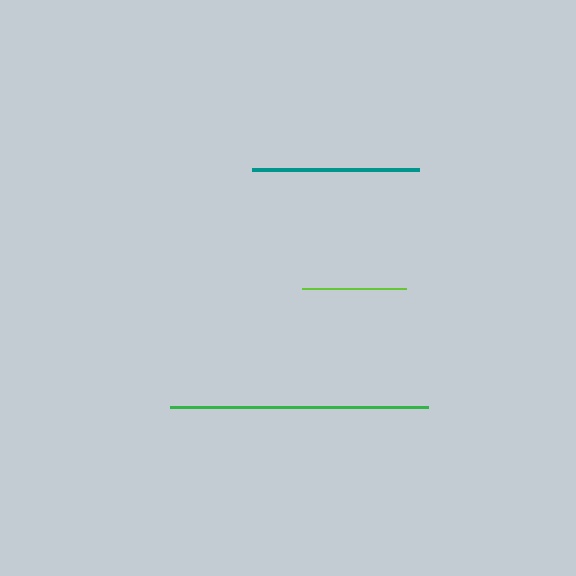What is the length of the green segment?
The green segment is approximately 257 pixels long.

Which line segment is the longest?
The green line is the longest at approximately 257 pixels.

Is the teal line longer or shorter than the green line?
The green line is longer than the teal line.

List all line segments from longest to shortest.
From longest to shortest: green, teal, lime.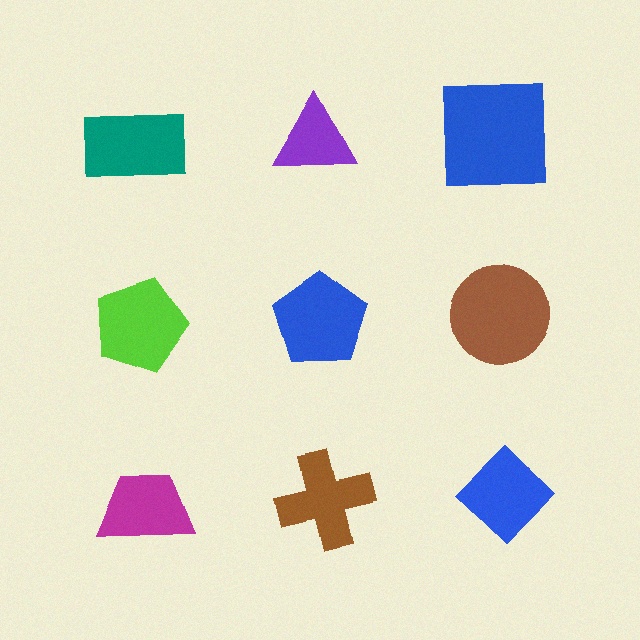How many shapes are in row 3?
3 shapes.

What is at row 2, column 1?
A lime pentagon.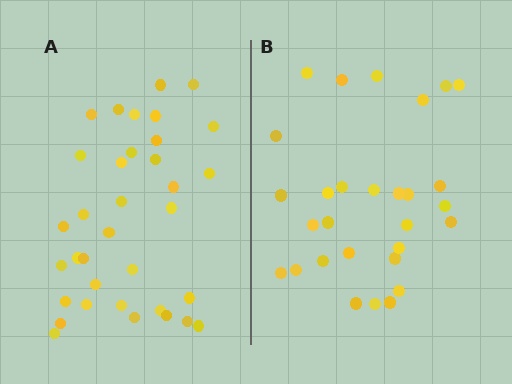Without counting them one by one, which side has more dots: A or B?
Region A (the left region) has more dots.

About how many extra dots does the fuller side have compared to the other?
Region A has about 6 more dots than region B.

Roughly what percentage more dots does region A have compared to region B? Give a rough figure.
About 20% more.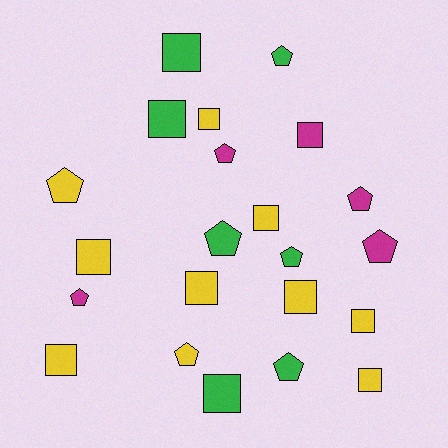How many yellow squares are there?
There are 8 yellow squares.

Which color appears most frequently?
Yellow, with 10 objects.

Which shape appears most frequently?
Square, with 12 objects.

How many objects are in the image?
There are 22 objects.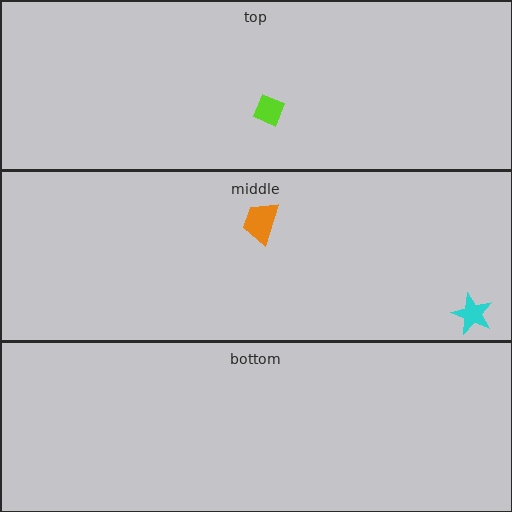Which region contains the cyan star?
The middle region.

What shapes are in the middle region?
The orange trapezoid, the cyan star.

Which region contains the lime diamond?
The top region.